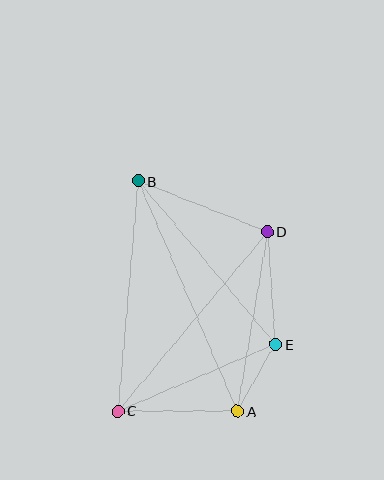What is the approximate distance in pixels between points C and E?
The distance between C and E is approximately 171 pixels.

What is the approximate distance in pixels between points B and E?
The distance between B and E is approximately 214 pixels.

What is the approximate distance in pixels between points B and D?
The distance between B and D is approximately 139 pixels.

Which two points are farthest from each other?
Points A and B are farthest from each other.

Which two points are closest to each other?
Points A and E are closest to each other.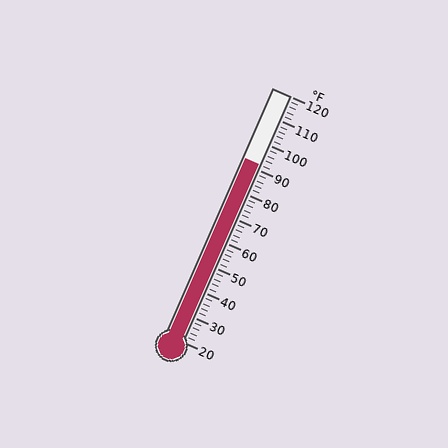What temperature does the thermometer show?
The thermometer shows approximately 92°F.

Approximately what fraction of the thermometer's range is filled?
The thermometer is filled to approximately 70% of its range.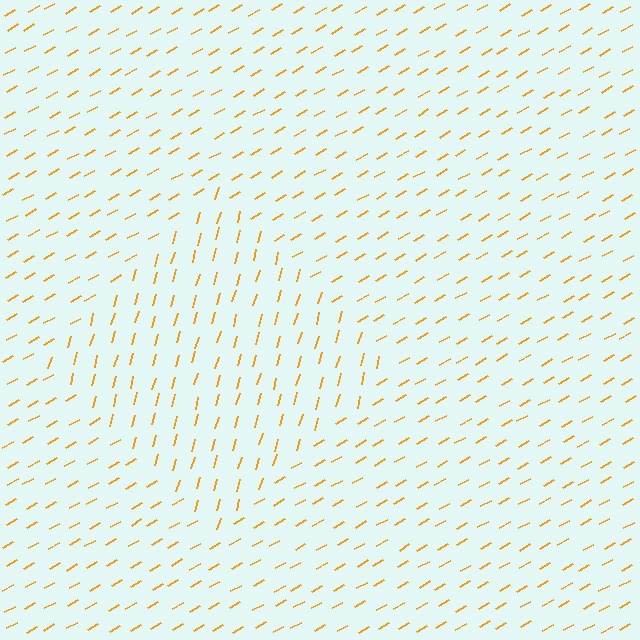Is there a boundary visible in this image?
Yes, there is a texture boundary formed by a change in line orientation.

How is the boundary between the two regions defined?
The boundary is defined purely by a change in line orientation (approximately 45 degrees difference). All lines are the same color and thickness.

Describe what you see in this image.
The image is filled with small orange line segments. A diamond region in the image has lines oriented differently from the surrounding lines, creating a visible texture boundary.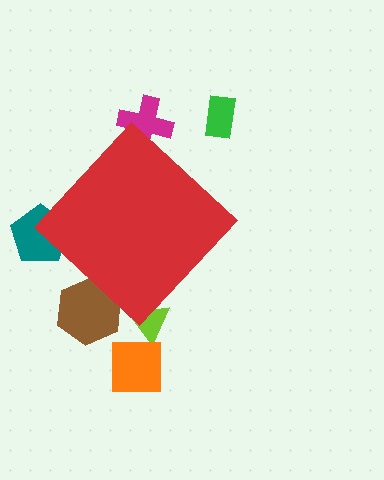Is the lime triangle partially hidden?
Yes, the lime triangle is partially hidden behind the red diamond.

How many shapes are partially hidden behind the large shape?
4 shapes are partially hidden.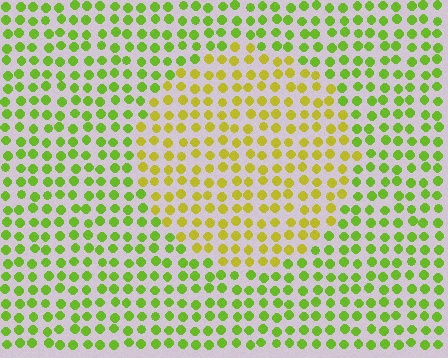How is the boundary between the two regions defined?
The boundary is defined purely by a slight shift in hue (about 35 degrees). Spacing, size, and orientation are identical on both sides.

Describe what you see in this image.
The image is filled with small lime elements in a uniform arrangement. A circle-shaped region is visible where the elements are tinted to a slightly different hue, forming a subtle color boundary.